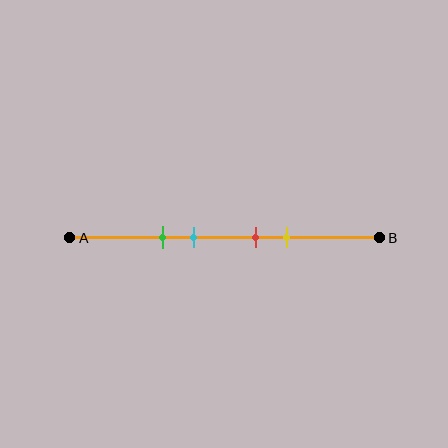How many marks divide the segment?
There are 4 marks dividing the segment.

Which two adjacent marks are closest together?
The red and yellow marks are the closest adjacent pair.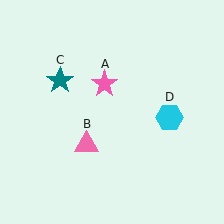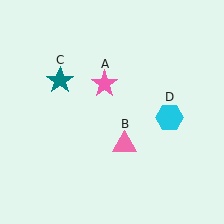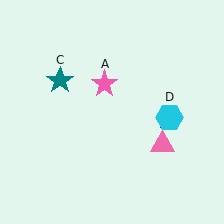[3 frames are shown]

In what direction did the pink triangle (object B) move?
The pink triangle (object B) moved right.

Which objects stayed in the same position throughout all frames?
Pink star (object A) and teal star (object C) and cyan hexagon (object D) remained stationary.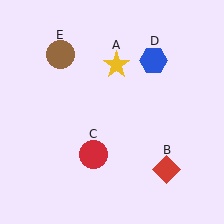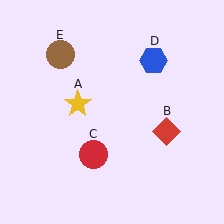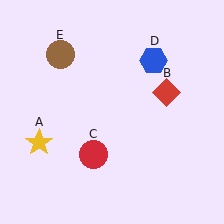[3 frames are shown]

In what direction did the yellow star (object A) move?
The yellow star (object A) moved down and to the left.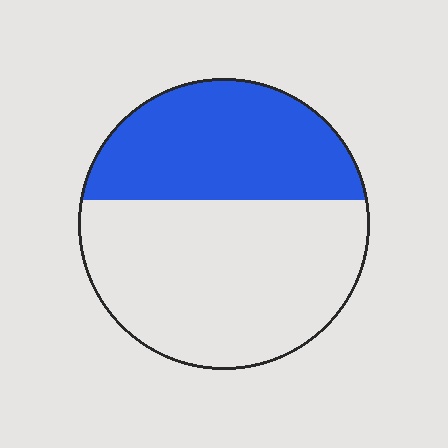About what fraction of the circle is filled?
About two fifths (2/5).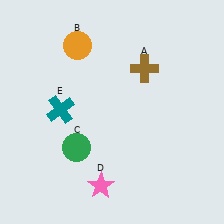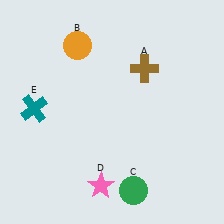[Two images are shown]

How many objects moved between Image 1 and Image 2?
2 objects moved between the two images.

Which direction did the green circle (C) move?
The green circle (C) moved right.